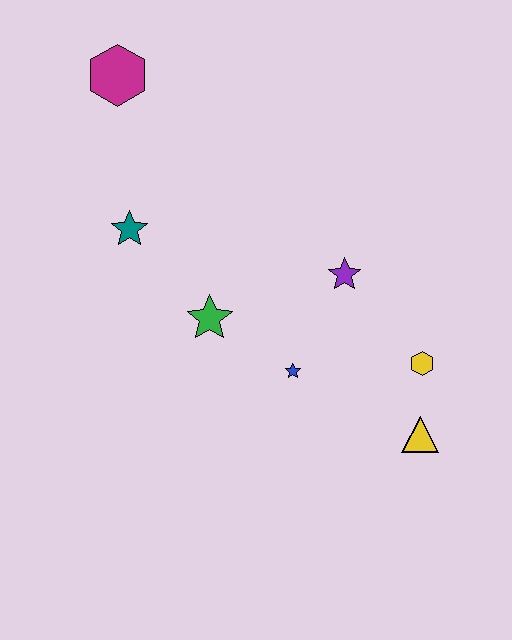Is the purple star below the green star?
No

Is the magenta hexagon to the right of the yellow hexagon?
No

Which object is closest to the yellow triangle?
The yellow hexagon is closest to the yellow triangle.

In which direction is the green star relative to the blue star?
The green star is to the left of the blue star.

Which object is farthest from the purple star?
The magenta hexagon is farthest from the purple star.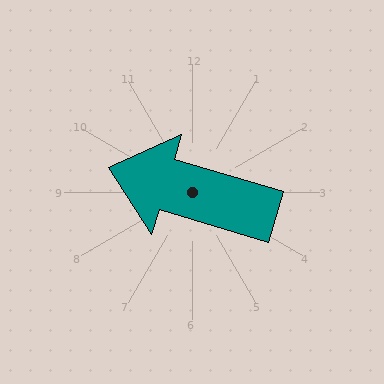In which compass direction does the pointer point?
West.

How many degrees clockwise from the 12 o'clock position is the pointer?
Approximately 287 degrees.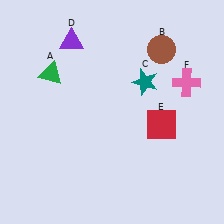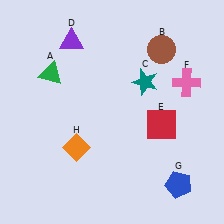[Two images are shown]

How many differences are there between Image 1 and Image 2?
There are 2 differences between the two images.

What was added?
A blue pentagon (G), an orange diamond (H) were added in Image 2.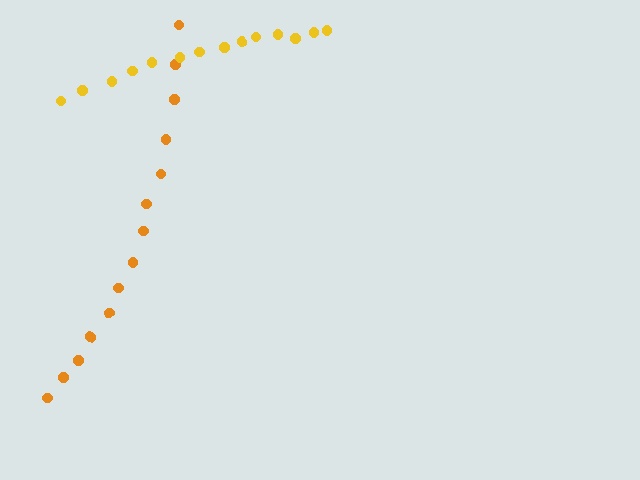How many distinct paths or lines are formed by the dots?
There are 2 distinct paths.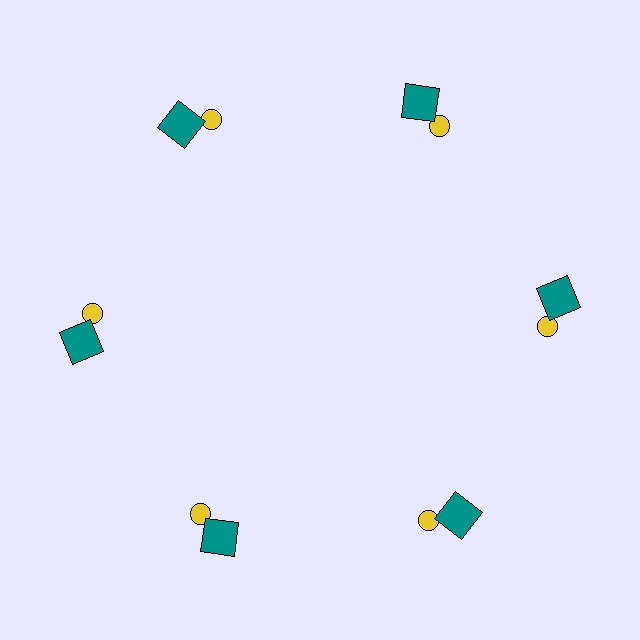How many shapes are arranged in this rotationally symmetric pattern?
There are 12 shapes, arranged in 6 groups of 2.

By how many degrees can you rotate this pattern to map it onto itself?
The pattern maps onto itself every 60 degrees of rotation.